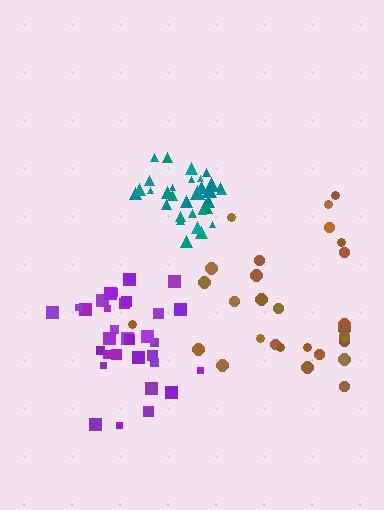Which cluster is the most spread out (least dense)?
Brown.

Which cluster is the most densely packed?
Teal.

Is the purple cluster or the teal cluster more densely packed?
Teal.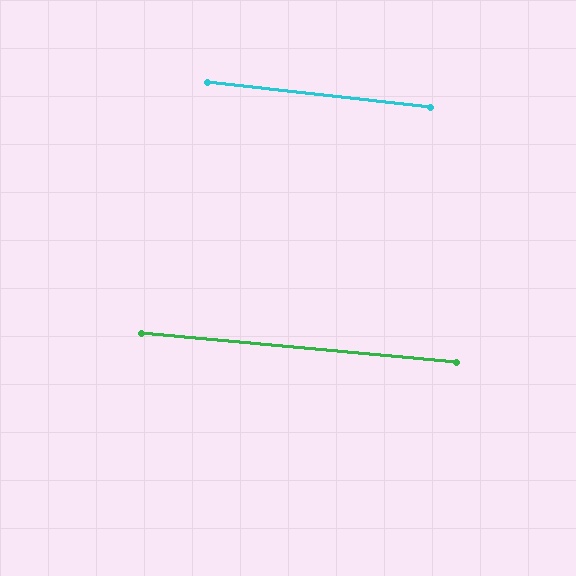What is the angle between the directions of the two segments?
Approximately 1 degree.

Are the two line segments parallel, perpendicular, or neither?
Parallel — their directions differ by only 1.2°.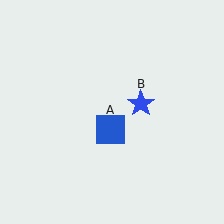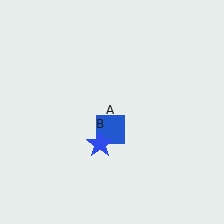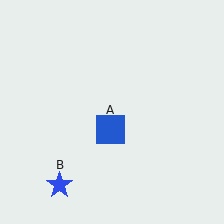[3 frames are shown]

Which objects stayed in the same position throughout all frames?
Blue square (object A) remained stationary.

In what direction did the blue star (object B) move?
The blue star (object B) moved down and to the left.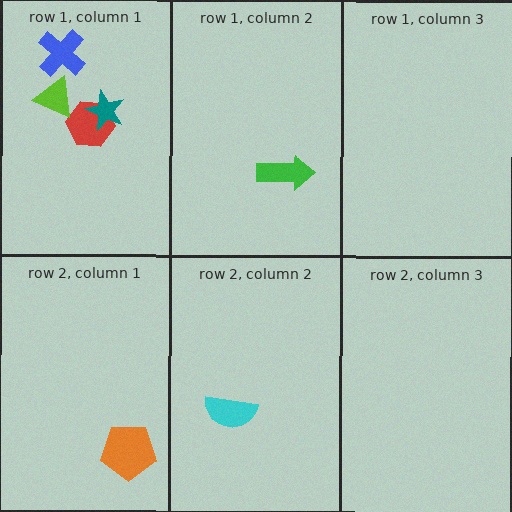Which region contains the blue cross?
The row 1, column 1 region.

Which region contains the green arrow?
The row 1, column 2 region.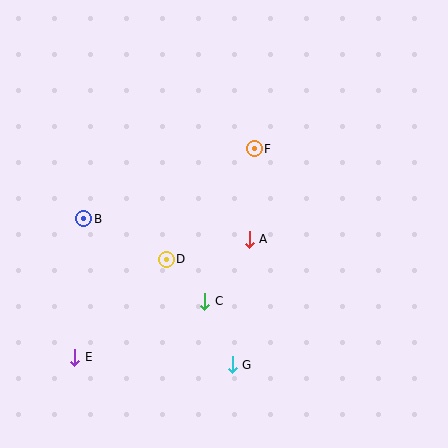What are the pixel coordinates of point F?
Point F is at (254, 149).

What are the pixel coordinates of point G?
Point G is at (232, 365).